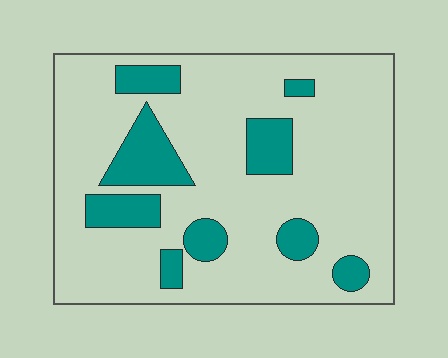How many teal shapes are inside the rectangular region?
9.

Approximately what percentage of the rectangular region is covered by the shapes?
Approximately 20%.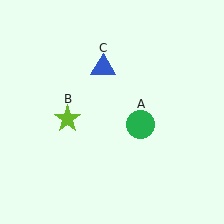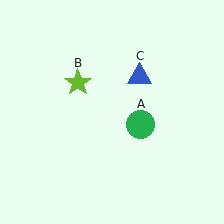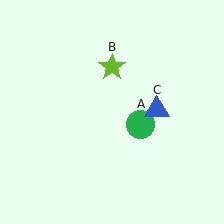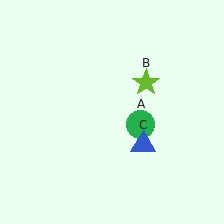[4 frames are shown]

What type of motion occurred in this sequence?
The lime star (object B), blue triangle (object C) rotated clockwise around the center of the scene.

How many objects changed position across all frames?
2 objects changed position: lime star (object B), blue triangle (object C).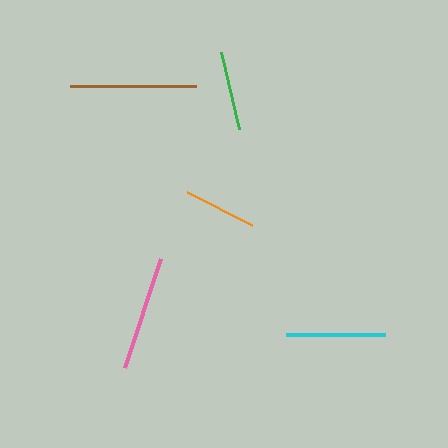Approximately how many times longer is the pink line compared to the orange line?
The pink line is approximately 1.6 times the length of the orange line.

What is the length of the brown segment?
The brown segment is approximately 126 pixels long.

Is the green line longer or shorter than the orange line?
The green line is longer than the orange line.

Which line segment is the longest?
The brown line is the longest at approximately 126 pixels.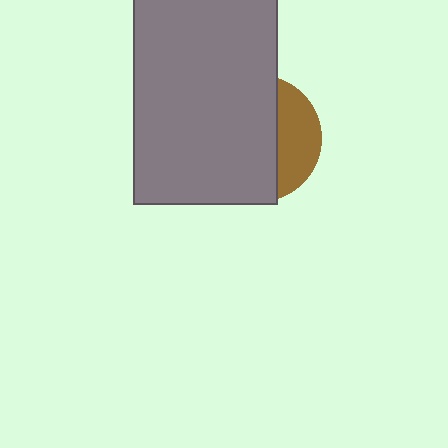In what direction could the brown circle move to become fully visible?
The brown circle could move right. That would shift it out from behind the gray rectangle entirely.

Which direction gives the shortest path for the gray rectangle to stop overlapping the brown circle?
Moving left gives the shortest separation.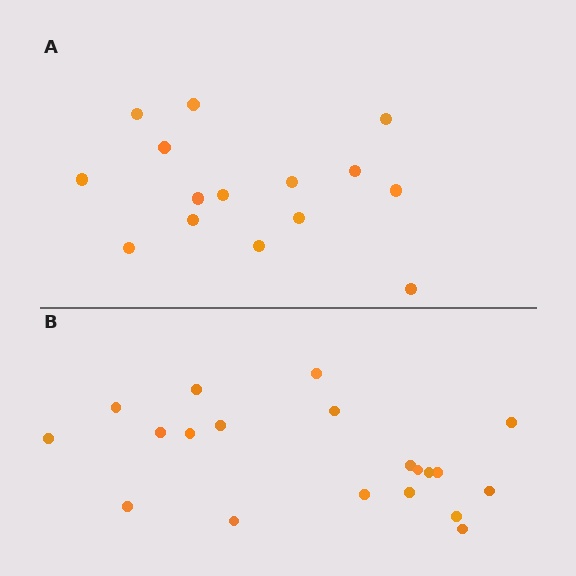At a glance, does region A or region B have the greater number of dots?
Region B (the bottom region) has more dots.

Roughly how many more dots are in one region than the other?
Region B has about 5 more dots than region A.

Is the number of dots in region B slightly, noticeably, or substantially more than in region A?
Region B has noticeably more, but not dramatically so. The ratio is roughly 1.3 to 1.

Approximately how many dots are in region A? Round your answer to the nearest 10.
About 20 dots. (The exact count is 15, which rounds to 20.)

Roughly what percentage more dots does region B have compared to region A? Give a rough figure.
About 35% more.